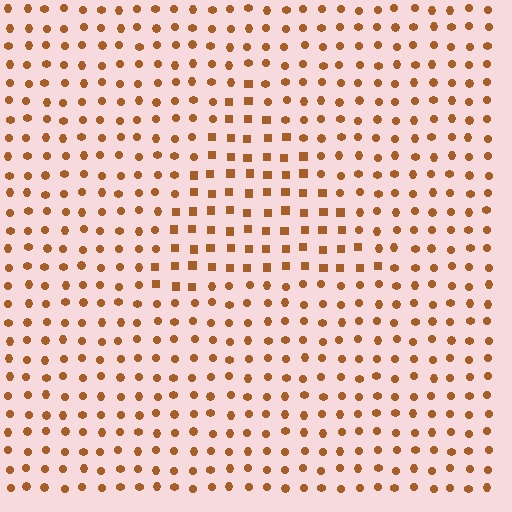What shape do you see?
I see a triangle.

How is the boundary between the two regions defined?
The boundary is defined by a change in element shape: squares inside vs. circles outside. All elements share the same color and spacing.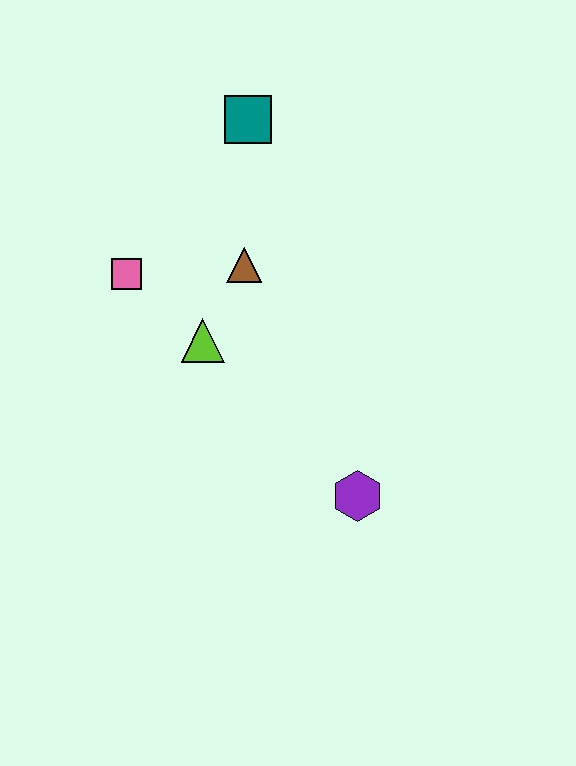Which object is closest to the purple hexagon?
The lime triangle is closest to the purple hexagon.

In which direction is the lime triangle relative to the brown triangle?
The lime triangle is below the brown triangle.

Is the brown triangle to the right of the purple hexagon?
No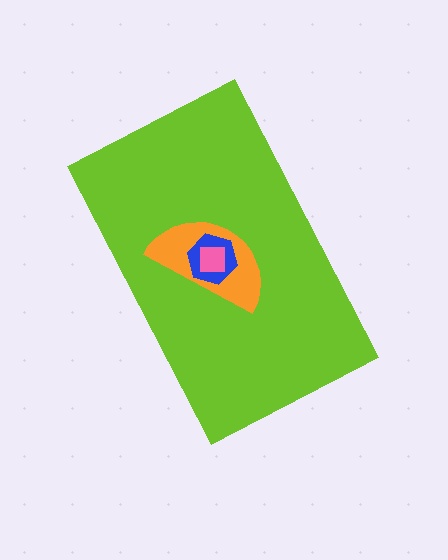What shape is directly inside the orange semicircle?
The blue hexagon.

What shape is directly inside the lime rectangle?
The orange semicircle.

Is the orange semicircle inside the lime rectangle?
Yes.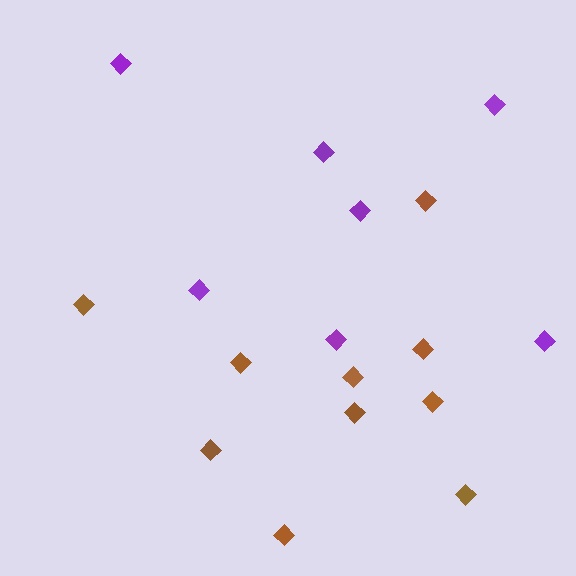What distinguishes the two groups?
There are 2 groups: one group of brown diamonds (10) and one group of purple diamonds (7).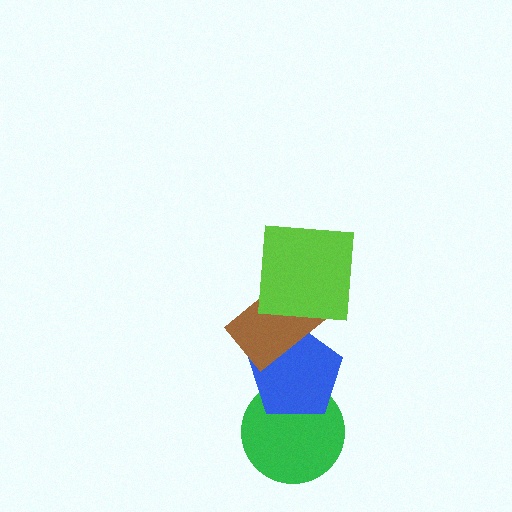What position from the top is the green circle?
The green circle is 4th from the top.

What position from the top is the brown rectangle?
The brown rectangle is 2nd from the top.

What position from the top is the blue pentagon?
The blue pentagon is 3rd from the top.